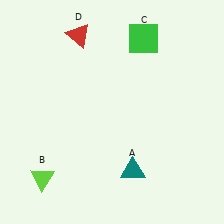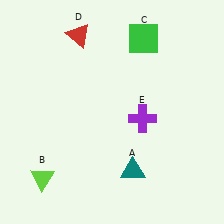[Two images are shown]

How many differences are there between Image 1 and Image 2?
There is 1 difference between the two images.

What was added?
A purple cross (E) was added in Image 2.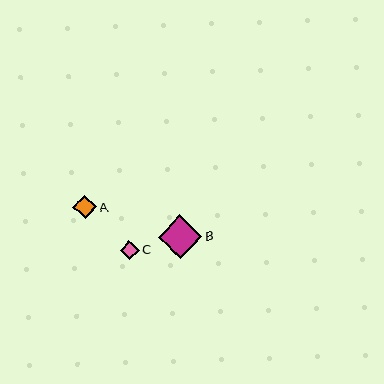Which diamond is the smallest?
Diamond C is the smallest with a size of approximately 19 pixels.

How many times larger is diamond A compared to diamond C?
Diamond A is approximately 1.3 times the size of diamond C.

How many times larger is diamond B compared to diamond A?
Diamond B is approximately 1.8 times the size of diamond A.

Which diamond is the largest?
Diamond B is the largest with a size of approximately 44 pixels.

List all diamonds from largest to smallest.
From largest to smallest: B, A, C.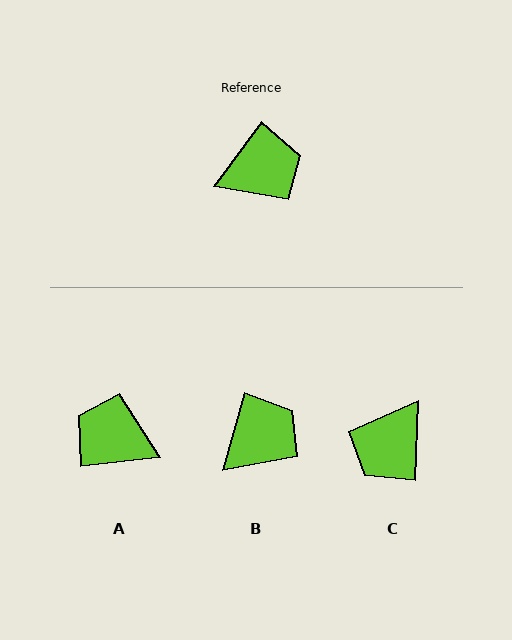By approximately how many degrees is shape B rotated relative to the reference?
Approximately 21 degrees counter-clockwise.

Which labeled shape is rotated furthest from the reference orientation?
C, about 145 degrees away.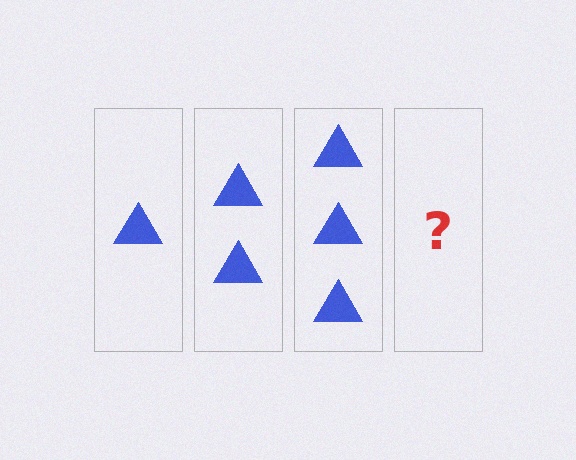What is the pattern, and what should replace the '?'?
The pattern is that each step adds one more triangle. The '?' should be 4 triangles.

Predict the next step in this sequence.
The next step is 4 triangles.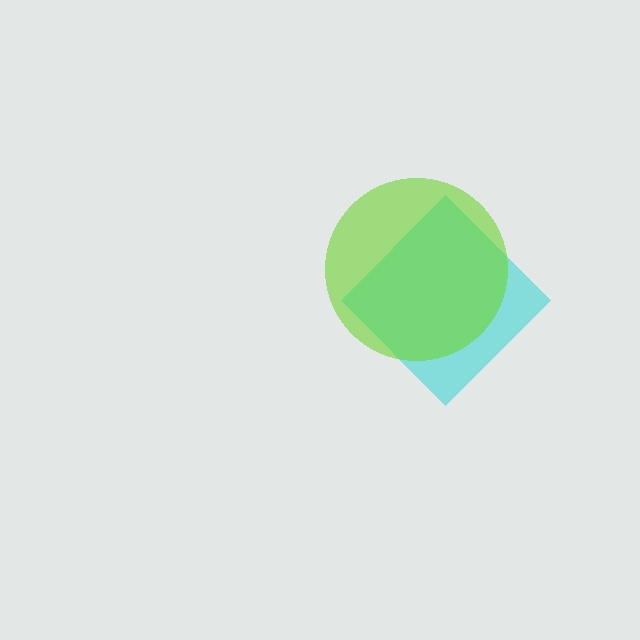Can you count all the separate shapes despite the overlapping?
Yes, there are 2 separate shapes.